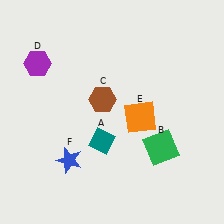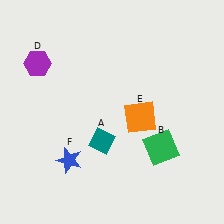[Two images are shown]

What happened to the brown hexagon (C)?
The brown hexagon (C) was removed in Image 2. It was in the top-left area of Image 1.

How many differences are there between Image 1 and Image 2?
There is 1 difference between the two images.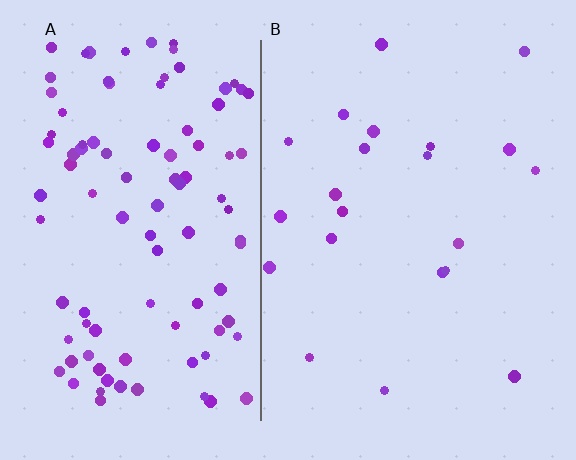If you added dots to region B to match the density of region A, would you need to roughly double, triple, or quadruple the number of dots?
Approximately quadruple.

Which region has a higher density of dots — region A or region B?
A (the left).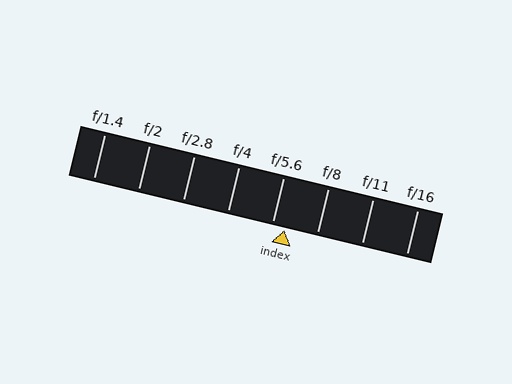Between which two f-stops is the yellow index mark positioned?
The index mark is between f/5.6 and f/8.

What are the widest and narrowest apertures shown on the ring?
The widest aperture shown is f/1.4 and the narrowest is f/16.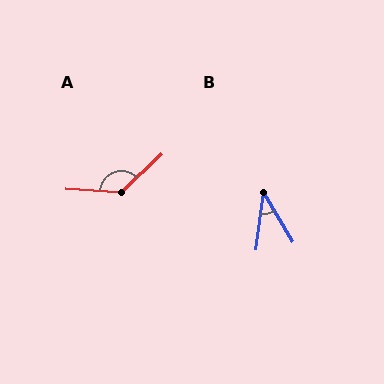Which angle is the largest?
A, at approximately 133 degrees.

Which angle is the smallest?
B, at approximately 38 degrees.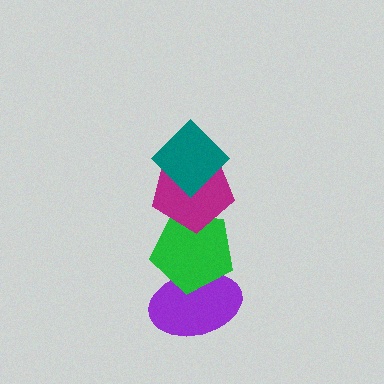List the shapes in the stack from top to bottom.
From top to bottom: the teal diamond, the magenta pentagon, the green pentagon, the purple ellipse.